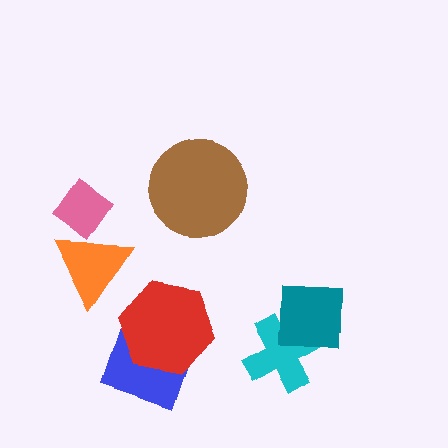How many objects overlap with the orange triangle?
1 object overlaps with the orange triangle.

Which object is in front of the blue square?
The red hexagon is in front of the blue square.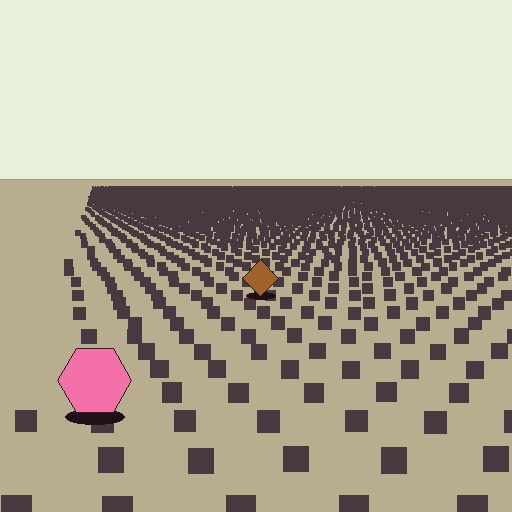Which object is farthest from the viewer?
The brown diamond is farthest from the viewer. It appears smaller and the ground texture around it is denser.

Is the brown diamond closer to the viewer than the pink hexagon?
No. The pink hexagon is closer — you can tell from the texture gradient: the ground texture is coarser near it.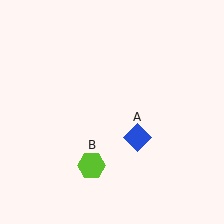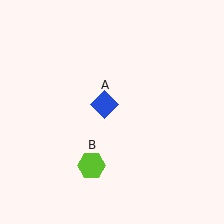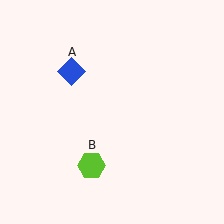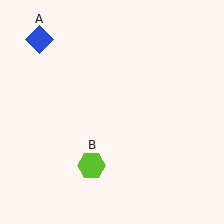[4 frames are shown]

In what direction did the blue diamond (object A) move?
The blue diamond (object A) moved up and to the left.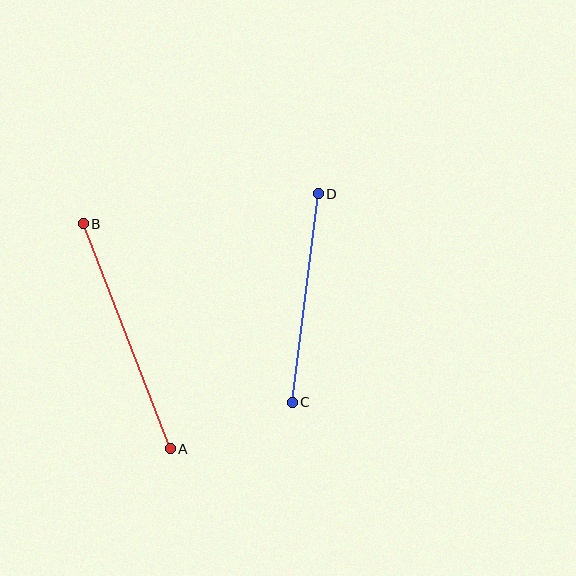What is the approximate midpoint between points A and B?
The midpoint is at approximately (127, 336) pixels.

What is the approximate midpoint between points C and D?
The midpoint is at approximately (305, 298) pixels.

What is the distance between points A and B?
The distance is approximately 241 pixels.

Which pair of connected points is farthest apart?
Points A and B are farthest apart.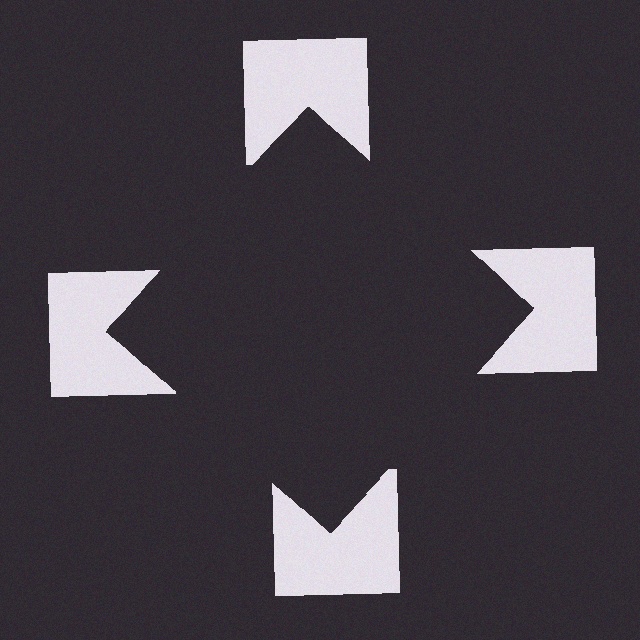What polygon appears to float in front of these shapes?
An illusory square — its edges are inferred from the aligned wedge cuts in the notched squares, not physically drawn.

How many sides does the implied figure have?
4 sides.